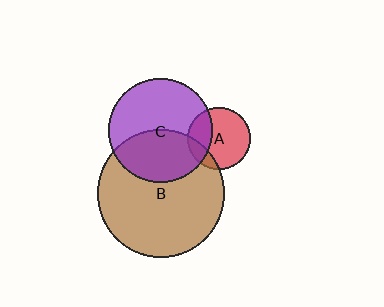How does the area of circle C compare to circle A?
Approximately 2.7 times.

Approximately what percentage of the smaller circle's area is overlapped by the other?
Approximately 15%.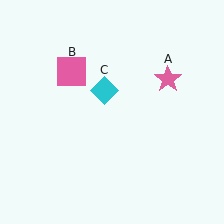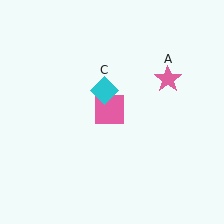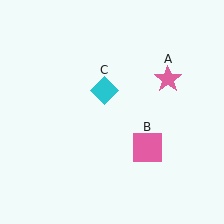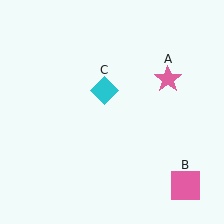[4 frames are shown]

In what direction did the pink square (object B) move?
The pink square (object B) moved down and to the right.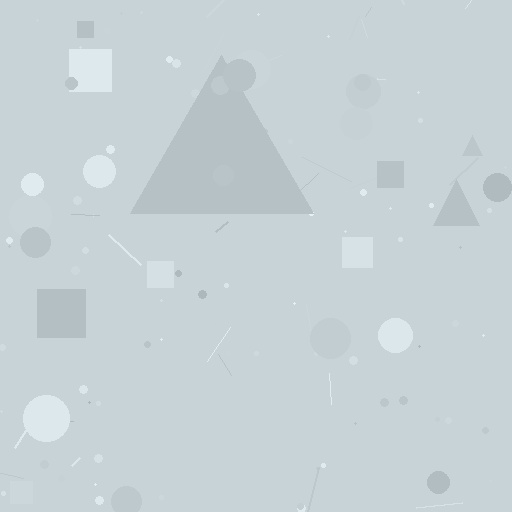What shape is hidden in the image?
A triangle is hidden in the image.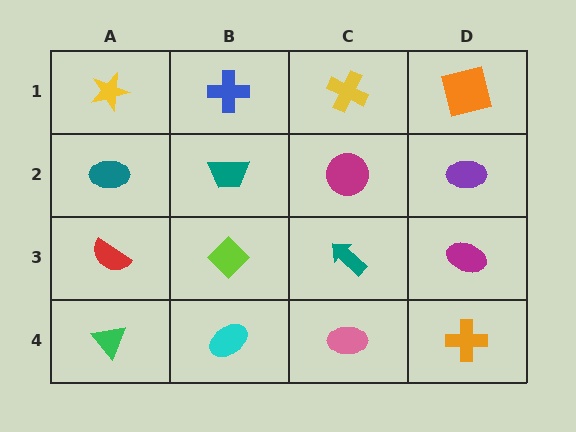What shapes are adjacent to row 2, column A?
A yellow star (row 1, column A), a red semicircle (row 3, column A), a teal trapezoid (row 2, column B).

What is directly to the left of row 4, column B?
A green triangle.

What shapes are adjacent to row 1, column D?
A purple ellipse (row 2, column D), a yellow cross (row 1, column C).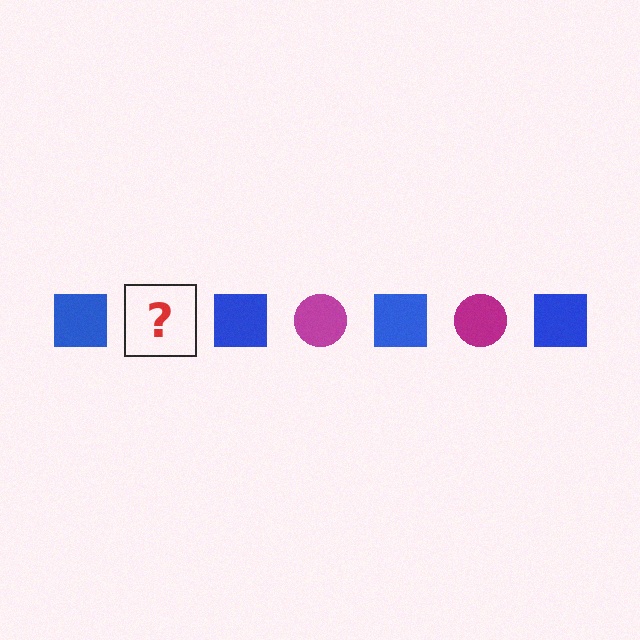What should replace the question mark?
The question mark should be replaced with a magenta circle.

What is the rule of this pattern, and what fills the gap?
The rule is that the pattern alternates between blue square and magenta circle. The gap should be filled with a magenta circle.